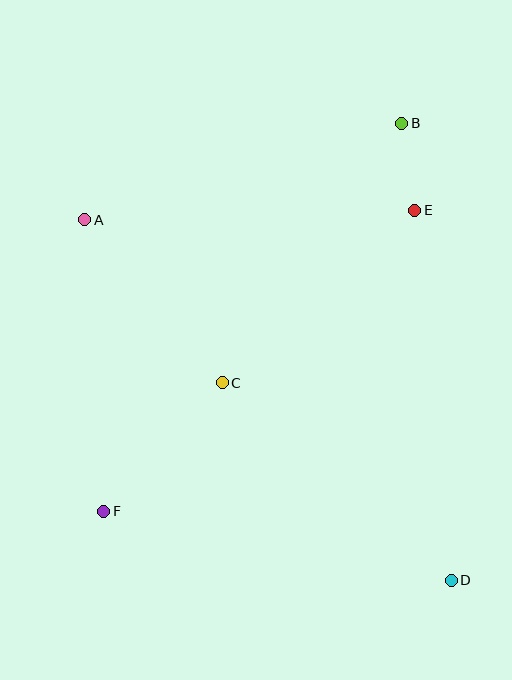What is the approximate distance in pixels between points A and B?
The distance between A and B is approximately 331 pixels.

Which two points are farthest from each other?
Points A and D are farthest from each other.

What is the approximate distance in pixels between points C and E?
The distance between C and E is approximately 259 pixels.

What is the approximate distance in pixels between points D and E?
The distance between D and E is approximately 372 pixels.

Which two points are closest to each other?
Points B and E are closest to each other.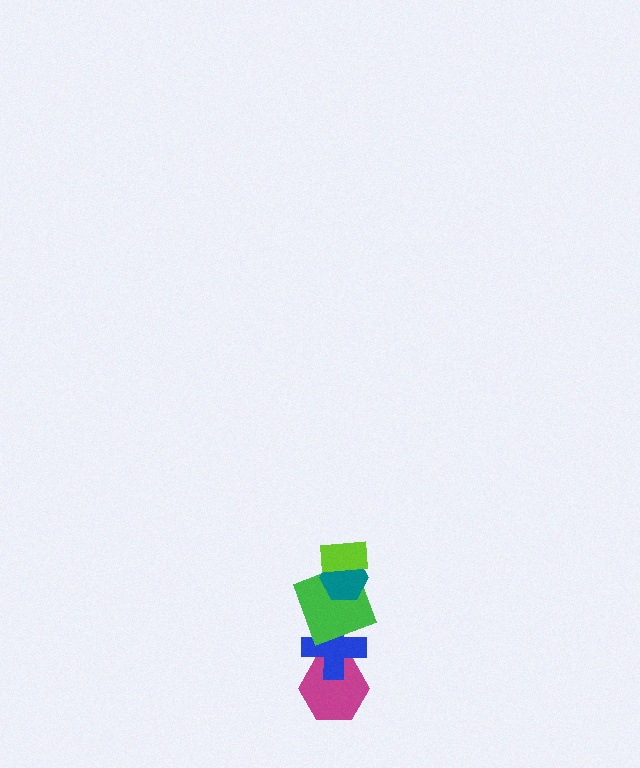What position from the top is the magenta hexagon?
The magenta hexagon is 5th from the top.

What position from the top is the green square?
The green square is 3rd from the top.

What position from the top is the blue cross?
The blue cross is 4th from the top.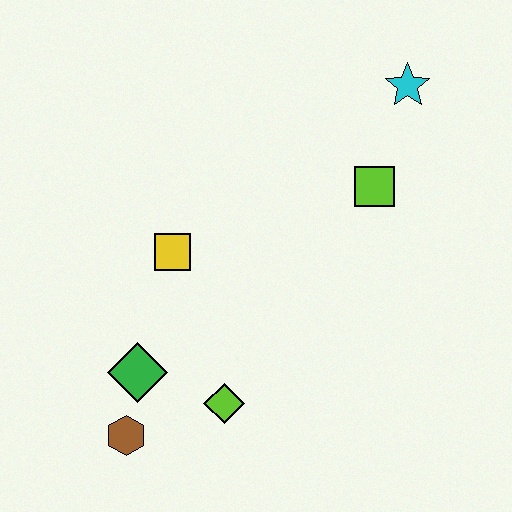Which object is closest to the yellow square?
The green diamond is closest to the yellow square.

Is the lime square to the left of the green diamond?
No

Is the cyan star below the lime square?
No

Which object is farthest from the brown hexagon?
The cyan star is farthest from the brown hexagon.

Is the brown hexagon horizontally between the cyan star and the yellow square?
No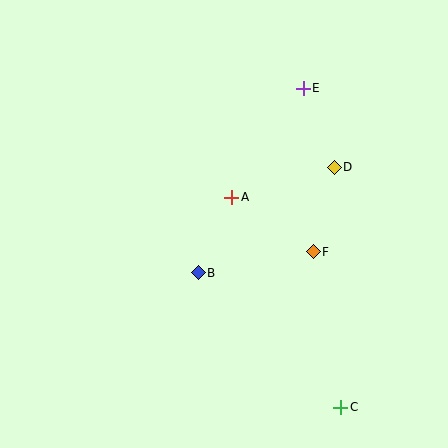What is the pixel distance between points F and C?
The distance between F and C is 158 pixels.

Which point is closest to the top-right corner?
Point E is closest to the top-right corner.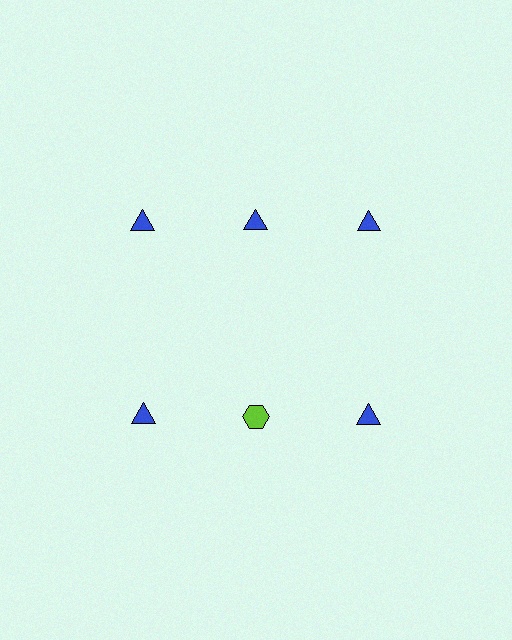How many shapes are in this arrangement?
There are 6 shapes arranged in a grid pattern.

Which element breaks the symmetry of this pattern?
The lime hexagon in the second row, second from left column breaks the symmetry. All other shapes are blue triangles.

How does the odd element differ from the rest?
It differs in both color (lime instead of blue) and shape (hexagon instead of triangle).